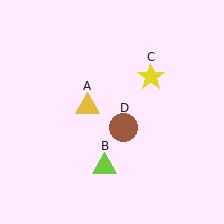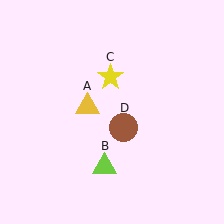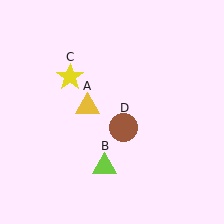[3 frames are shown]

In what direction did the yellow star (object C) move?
The yellow star (object C) moved left.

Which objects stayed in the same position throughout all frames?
Yellow triangle (object A) and lime triangle (object B) and brown circle (object D) remained stationary.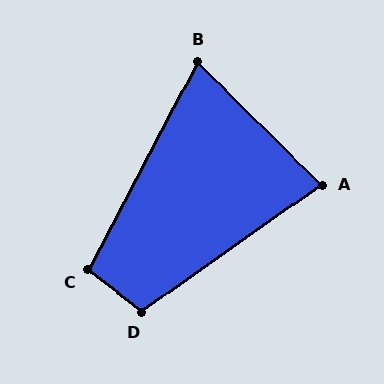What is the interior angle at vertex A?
Approximately 80 degrees (acute).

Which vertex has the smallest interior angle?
B, at approximately 73 degrees.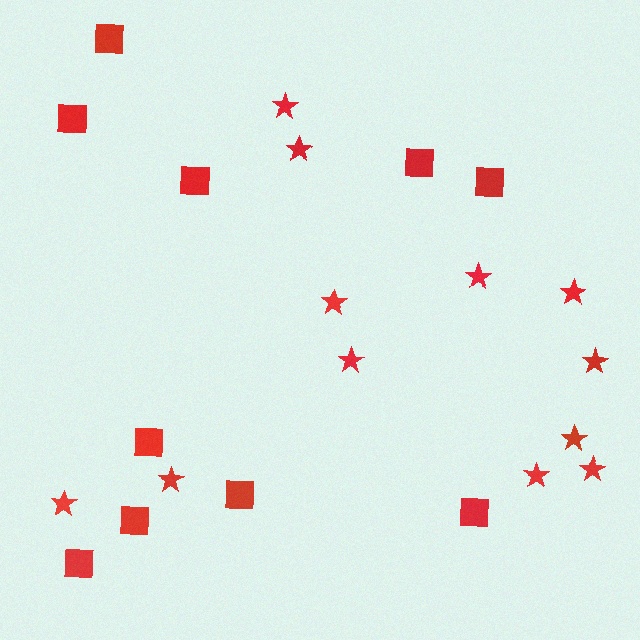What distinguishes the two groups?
There are 2 groups: one group of squares (10) and one group of stars (12).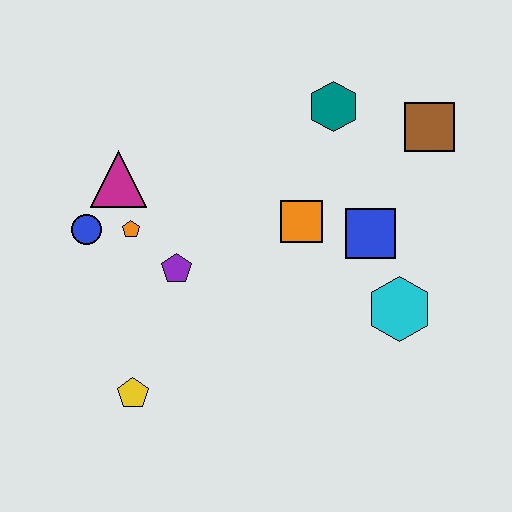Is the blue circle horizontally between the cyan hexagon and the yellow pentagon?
No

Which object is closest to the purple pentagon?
The orange pentagon is closest to the purple pentagon.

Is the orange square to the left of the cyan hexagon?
Yes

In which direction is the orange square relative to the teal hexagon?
The orange square is below the teal hexagon.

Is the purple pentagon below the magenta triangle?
Yes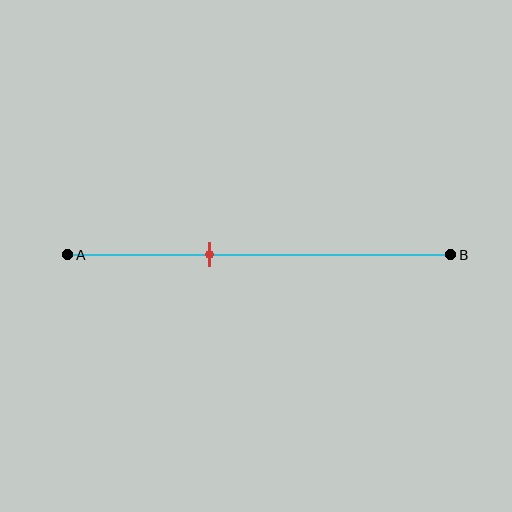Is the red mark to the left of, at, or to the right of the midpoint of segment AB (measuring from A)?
The red mark is to the left of the midpoint of segment AB.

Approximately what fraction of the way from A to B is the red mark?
The red mark is approximately 35% of the way from A to B.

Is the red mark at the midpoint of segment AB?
No, the mark is at about 35% from A, not at the 50% midpoint.